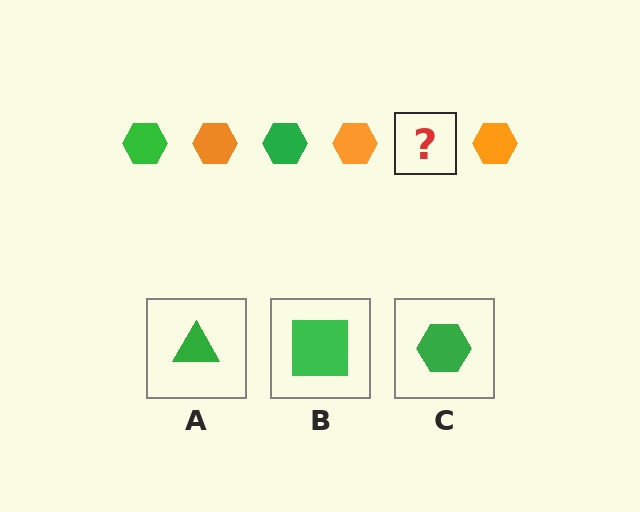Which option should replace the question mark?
Option C.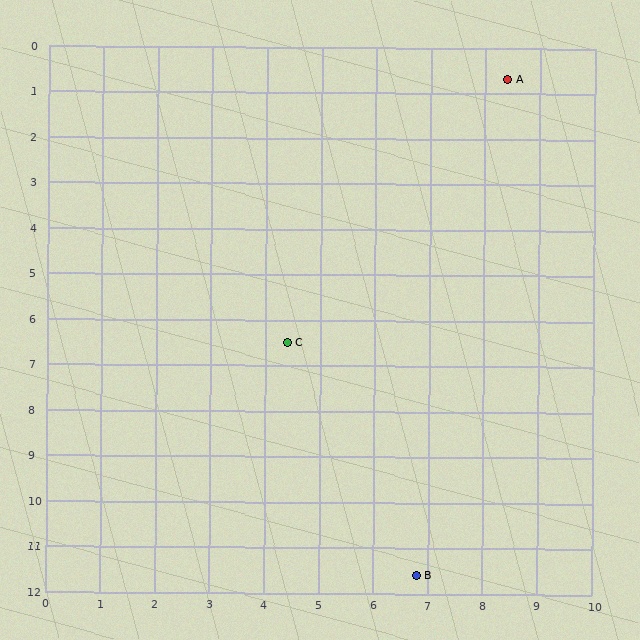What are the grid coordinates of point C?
Point C is at approximately (4.4, 6.5).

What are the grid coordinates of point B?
Point B is at approximately (6.8, 11.6).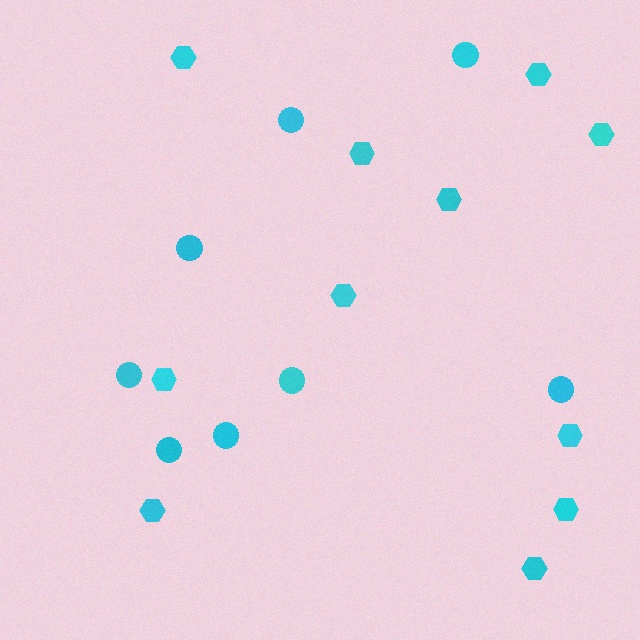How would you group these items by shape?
There are 2 groups: one group of circles (8) and one group of hexagons (11).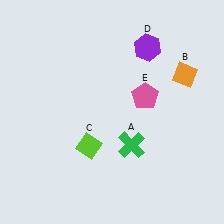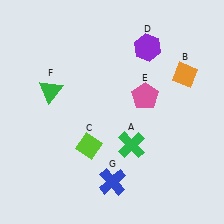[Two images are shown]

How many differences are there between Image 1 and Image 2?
There are 2 differences between the two images.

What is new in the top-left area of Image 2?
A green triangle (F) was added in the top-left area of Image 2.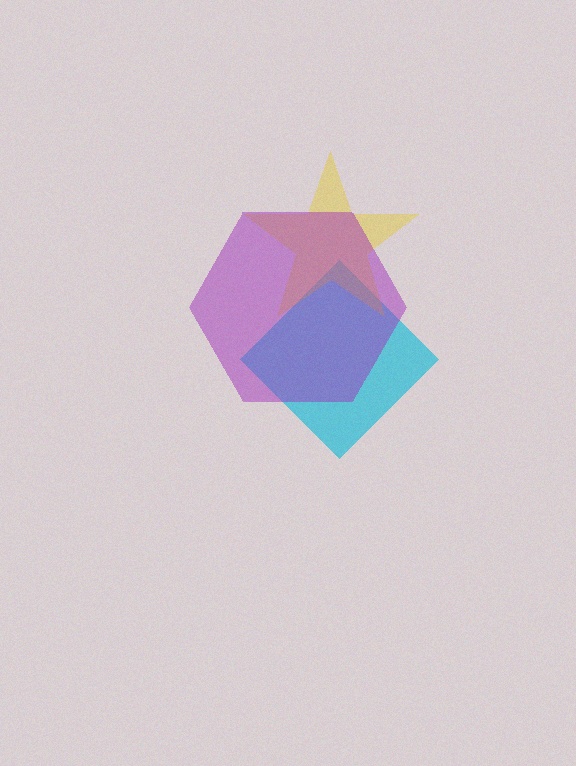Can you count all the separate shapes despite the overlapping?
Yes, there are 3 separate shapes.